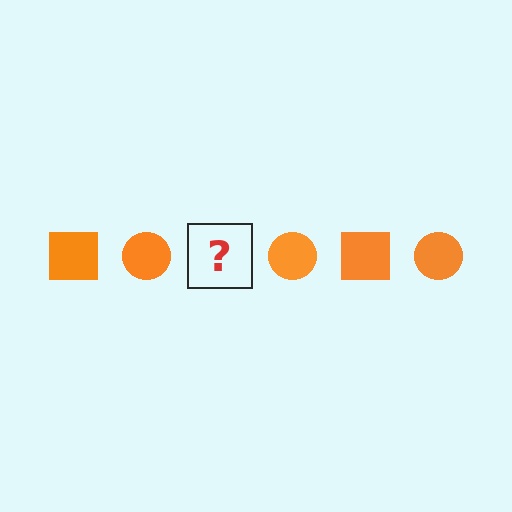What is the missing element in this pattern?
The missing element is an orange square.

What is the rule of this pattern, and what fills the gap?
The rule is that the pattern cycles through square, circle shapes in orange. The gap should be filled with an orange square.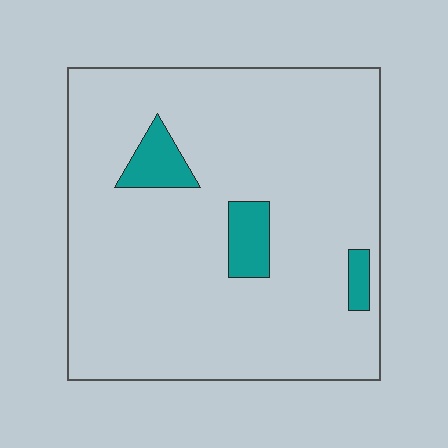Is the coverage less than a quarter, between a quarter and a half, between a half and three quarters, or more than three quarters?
Less than a quarter.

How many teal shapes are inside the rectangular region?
3.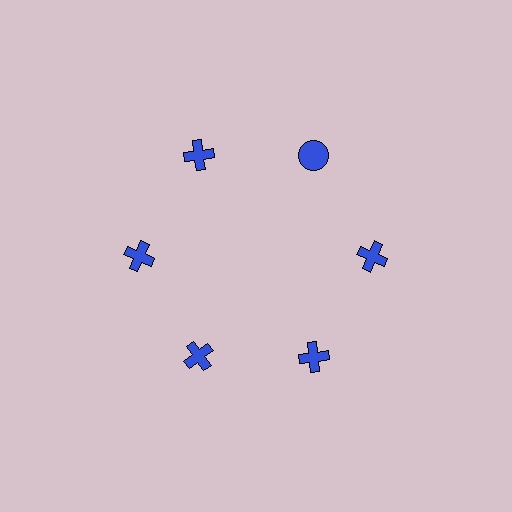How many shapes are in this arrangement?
There are 6 shapes arranged in a ring pattern.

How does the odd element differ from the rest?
It has a different shape: circle instead of cross.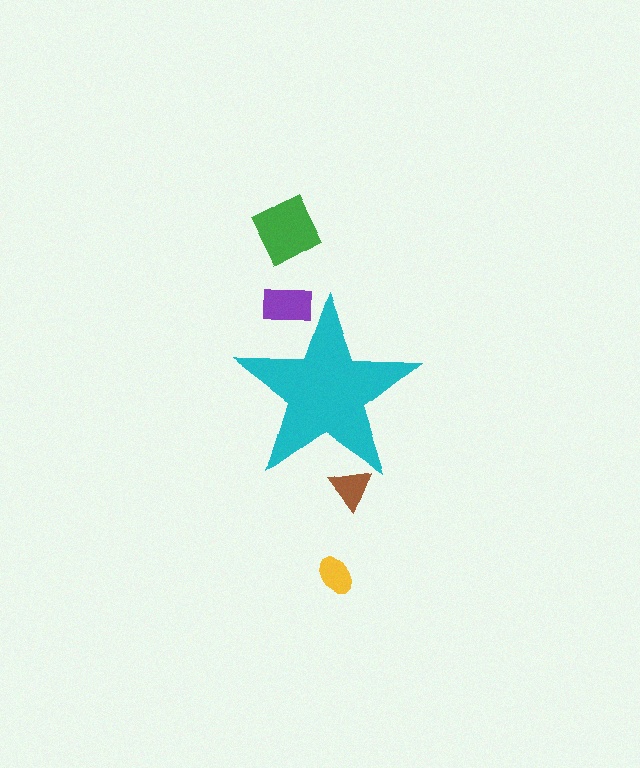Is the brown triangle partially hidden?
Yes, the brown triangle is partially hidden behind the cyan star.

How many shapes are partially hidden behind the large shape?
2 shapes are partially hidden.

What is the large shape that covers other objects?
A cyan star.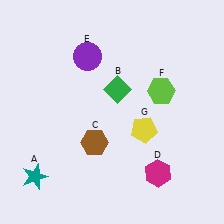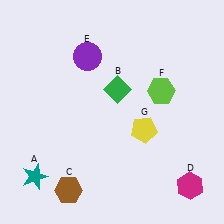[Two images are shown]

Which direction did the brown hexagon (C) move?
The brown hexagon (C) moved down.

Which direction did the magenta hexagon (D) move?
The magenta hexagon (D) moved right.